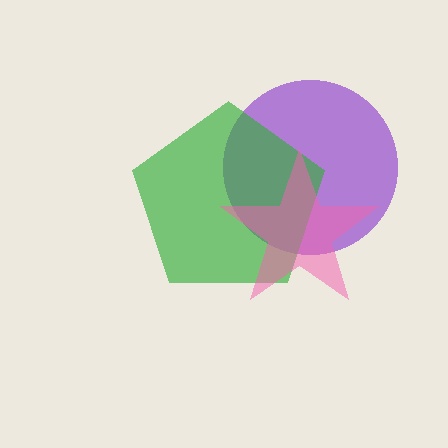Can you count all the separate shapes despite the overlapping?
Yes, there are 3 separate shapes.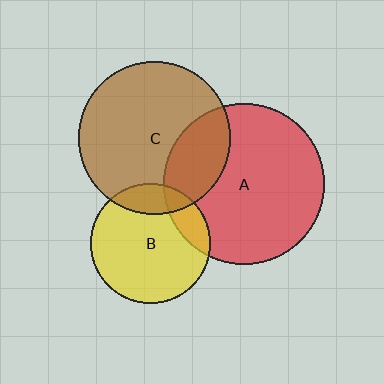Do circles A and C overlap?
Yes.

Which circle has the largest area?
Circle A (red).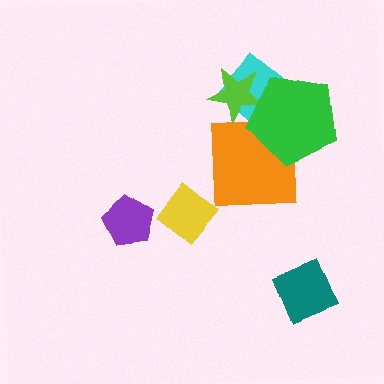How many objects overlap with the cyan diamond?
2 objects overlap with the cyan diamond.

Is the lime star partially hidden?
Yes, it is partially covered by another shape.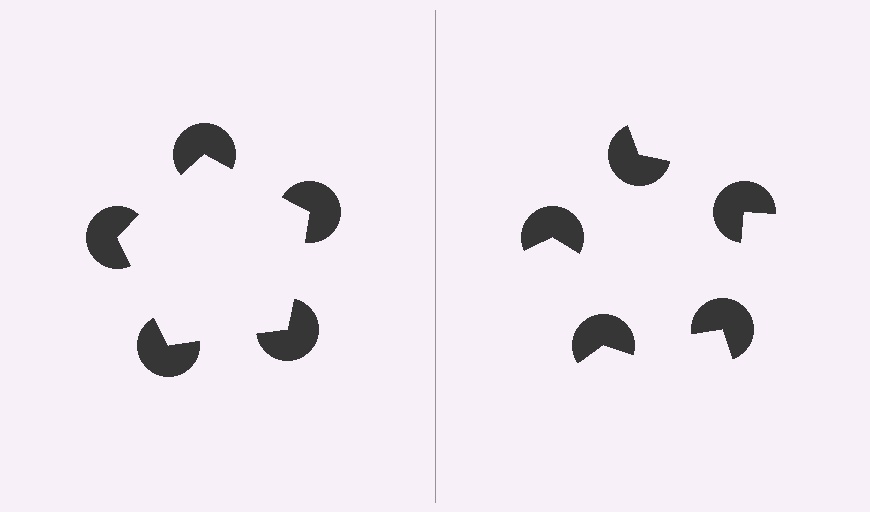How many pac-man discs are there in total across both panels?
10 — 5 on each side.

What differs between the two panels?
The pac-man discs are positioned identically on both sides; only the wedge orientations differ. On the left they align to a pentagon; on the right they are misaligned.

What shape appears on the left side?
An illusory pentagon.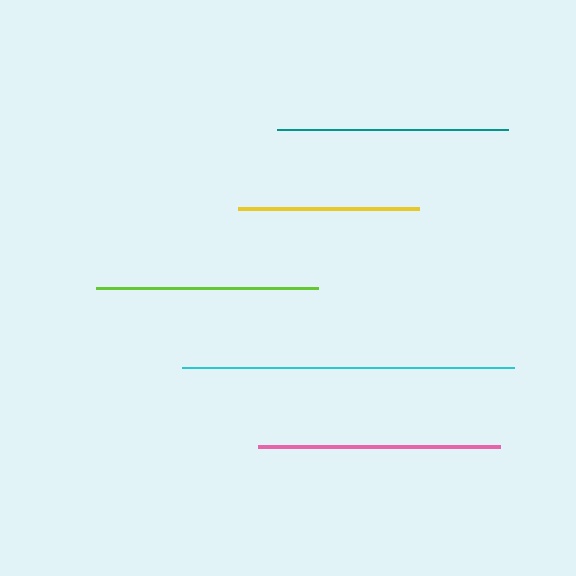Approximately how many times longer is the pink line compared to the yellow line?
The pink line is approximately 1.3 times the length of the yellow line.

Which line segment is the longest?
The cyan line is the longest at approximately 332 pixels.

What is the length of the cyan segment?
The cyan segment is approximately 332 pixels long.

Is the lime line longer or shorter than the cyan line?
The cyan line is longer than the lime line.